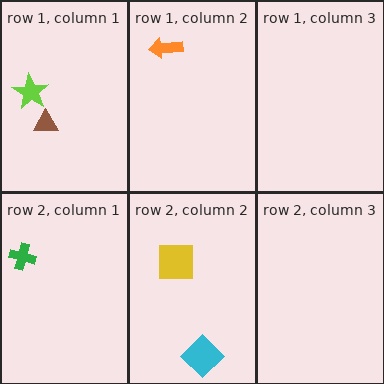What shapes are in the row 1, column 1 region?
The lime star, the brown triangle.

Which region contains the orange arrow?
The row 1, column 2 region.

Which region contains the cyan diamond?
The row 2, column 2 region.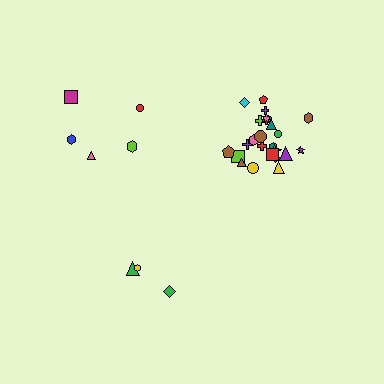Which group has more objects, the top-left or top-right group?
The top-right group.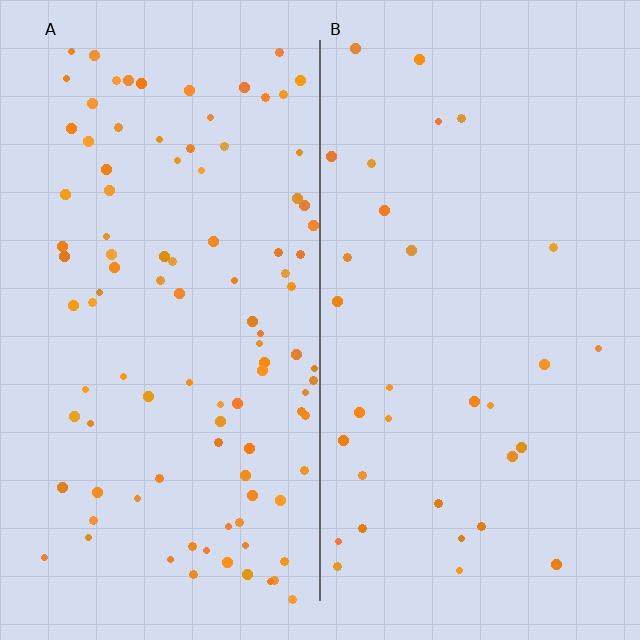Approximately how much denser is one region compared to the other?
Approximately 3.1× — region A over region B.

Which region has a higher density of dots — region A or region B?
A (the left).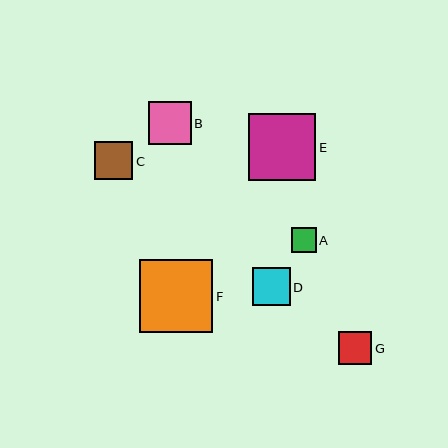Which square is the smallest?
Square A is the smallest with a size of approximately 25 pixels.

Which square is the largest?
Square F is the largest with a size of approximately 73 pixels.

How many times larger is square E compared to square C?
Square E is approximately 1.8 times the size of square C.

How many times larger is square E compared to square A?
Square E is approximately 2.7 times the size of square A.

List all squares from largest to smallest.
From largest to smallest: F, E, B, C, D, G, A.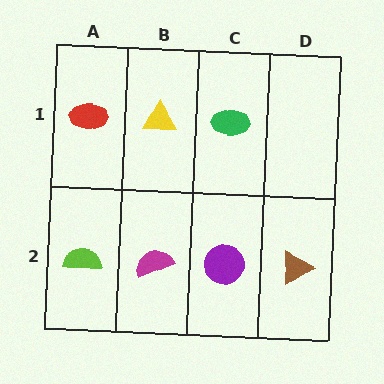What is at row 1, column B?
A yellow triangle.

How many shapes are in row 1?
3 shapes.